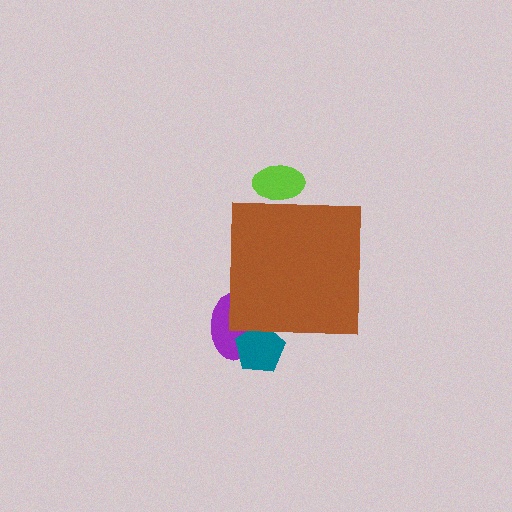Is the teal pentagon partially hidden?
Yes, the teal pentagon is partially hidden behind the brown square.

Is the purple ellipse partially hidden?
Yes, the purple ellipse is partially hidden behind the brown square.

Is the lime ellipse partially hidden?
Yes, the lime ellipse is partially hidden behind the brown square.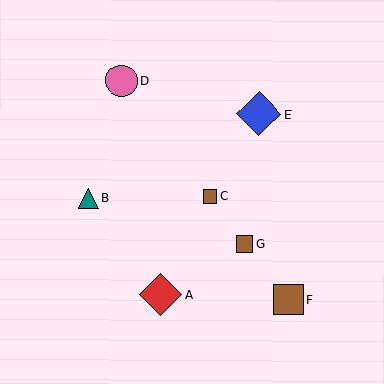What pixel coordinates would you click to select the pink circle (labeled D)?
Click at (121, 81) to select the pink circle D.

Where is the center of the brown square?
The center of the brown square is at (289, 299).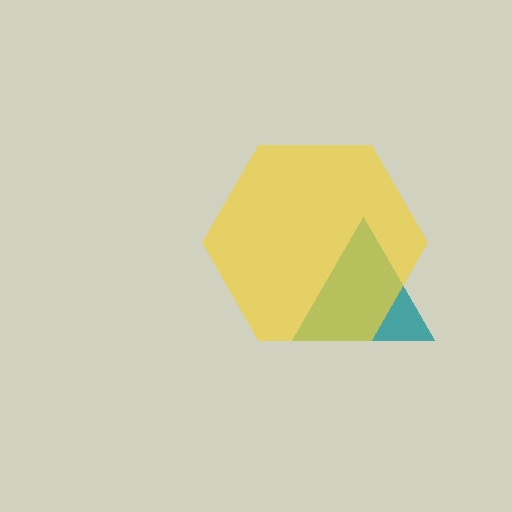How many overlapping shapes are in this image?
There are 2 overlapping shapes in the image.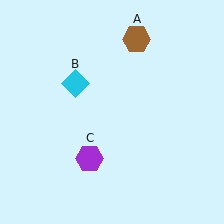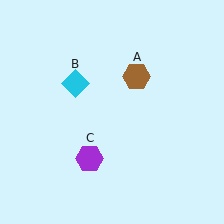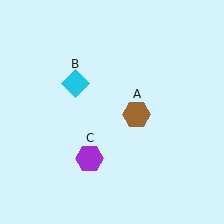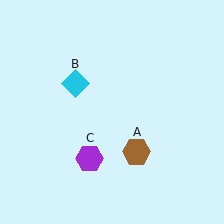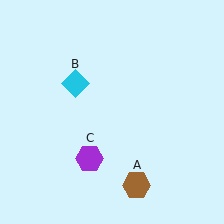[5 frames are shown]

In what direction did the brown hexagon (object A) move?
The brown hexagon (object A) moved down.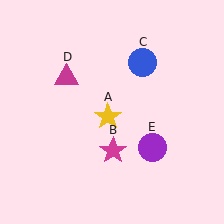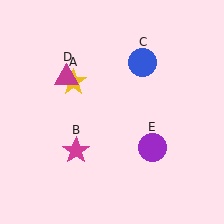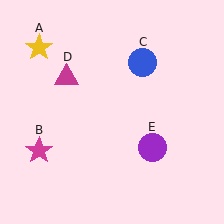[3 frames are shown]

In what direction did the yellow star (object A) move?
The yellow star (object A) moved up and to the left.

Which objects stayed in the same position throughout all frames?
Blue circle (object C) and magenta triangle (object D) and purple circle (object E) remained stationary.